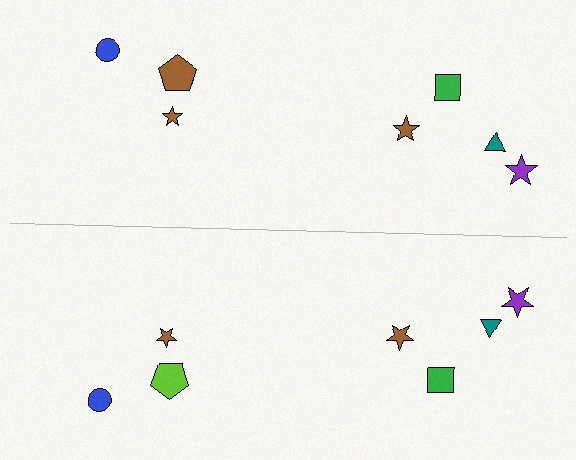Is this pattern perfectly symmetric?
No, the pattern is not perfectly symmetric. The lime pentagon on the bottom side breaks the symmetry — its mirror counterpart is brown.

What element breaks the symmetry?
The lime pentagon on the bottom side breaks the symmetry — its mirror counterpart is brown.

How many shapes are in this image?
There are 14 shapes in this image.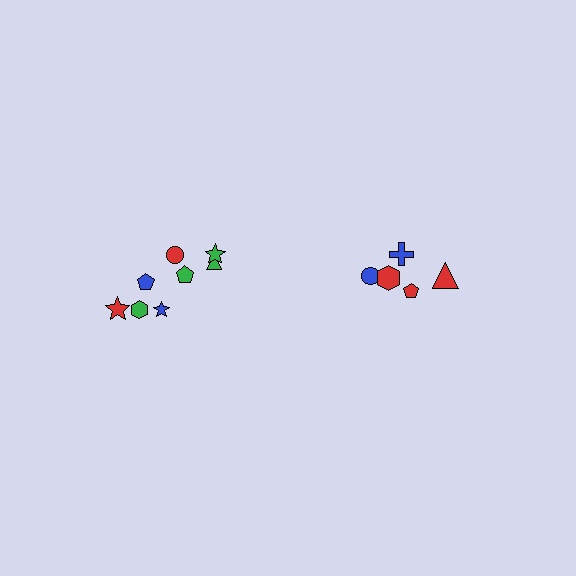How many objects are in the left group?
There are 8 objects.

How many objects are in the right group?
There are 5 objects.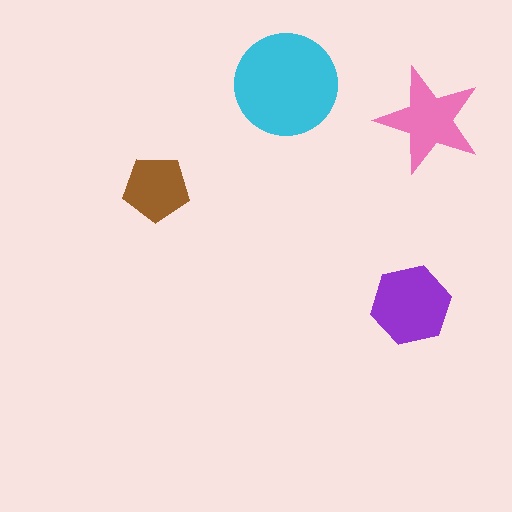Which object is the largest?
The cyan circle.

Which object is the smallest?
The brown pentagon.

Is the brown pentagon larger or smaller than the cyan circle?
Smaller.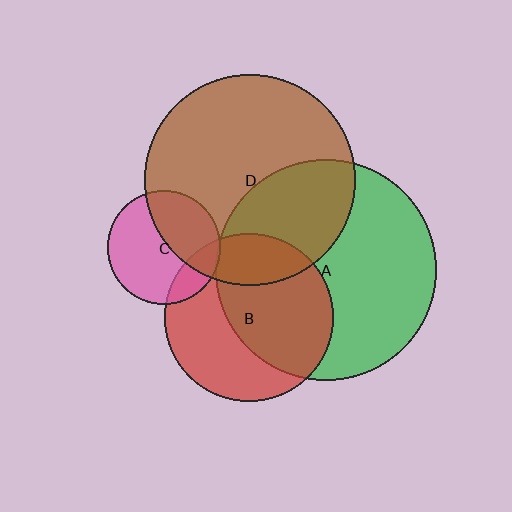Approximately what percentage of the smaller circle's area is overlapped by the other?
Approximately 40%.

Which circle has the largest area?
Circle A (green).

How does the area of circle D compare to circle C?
Approximately 3.4 times.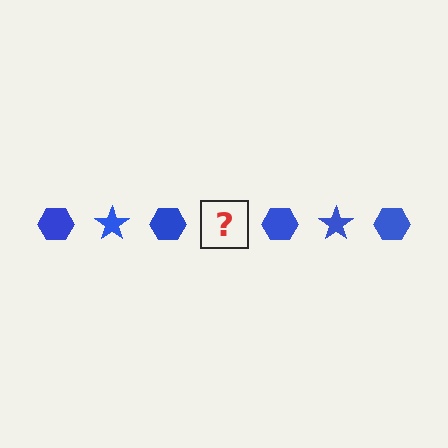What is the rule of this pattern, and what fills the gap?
The rule is that the pattern cycles through hexagon, star shapes in blue. The gap should be filled with a blue star.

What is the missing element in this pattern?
The missing element is a blue star.